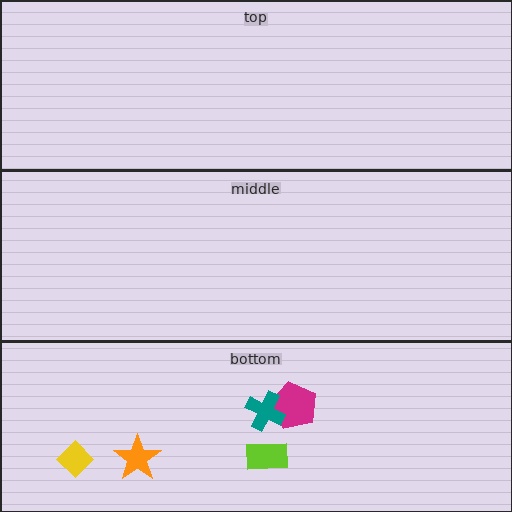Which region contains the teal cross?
The bottom region.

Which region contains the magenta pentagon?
The bottom region.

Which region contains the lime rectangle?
The bottom region.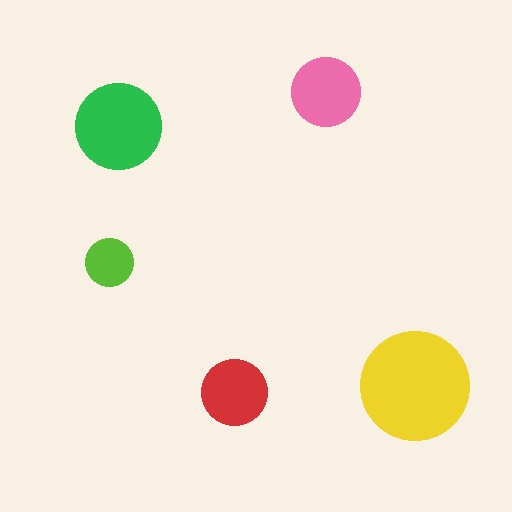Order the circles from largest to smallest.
the yellow one, the green one, the pink one, the red one, the lime one.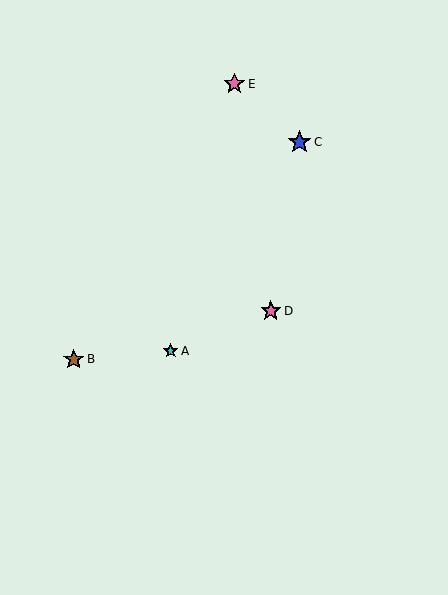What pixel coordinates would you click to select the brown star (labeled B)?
Click at (74, 359) to select the brown star B.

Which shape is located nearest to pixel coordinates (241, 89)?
The pink star (labeled E) at (234, 84) is nearest to that location.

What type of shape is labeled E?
Shape E is a pink star.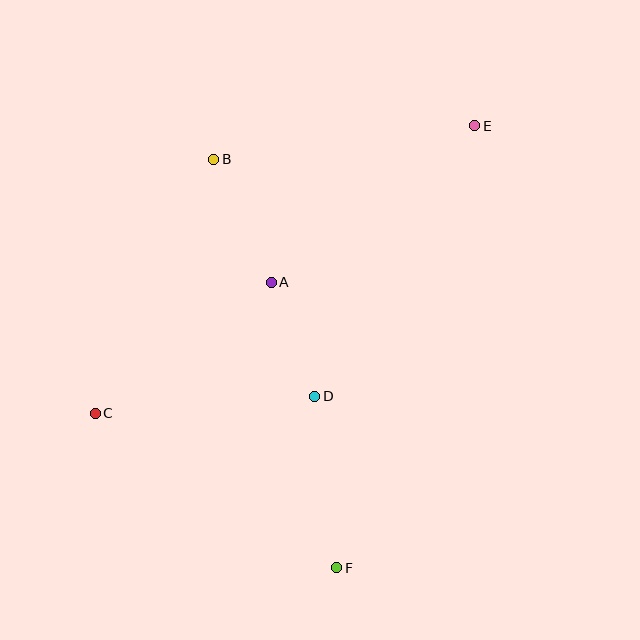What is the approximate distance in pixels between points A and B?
The distance between A and B is approximately 136 pixels.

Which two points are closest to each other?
Points A and D are closest to each other.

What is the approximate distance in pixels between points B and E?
The distance between B and E is approximately 263 pixels.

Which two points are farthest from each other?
Points C and E are farthest from each other.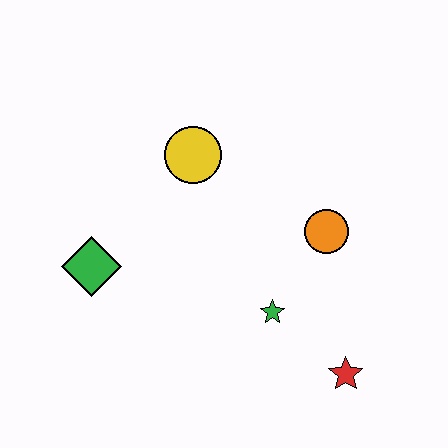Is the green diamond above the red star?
Yes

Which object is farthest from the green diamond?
The red star is farthest from the green diamond.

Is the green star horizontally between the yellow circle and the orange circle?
Yes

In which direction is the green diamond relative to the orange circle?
The green diamond is to the left of the orange circle.